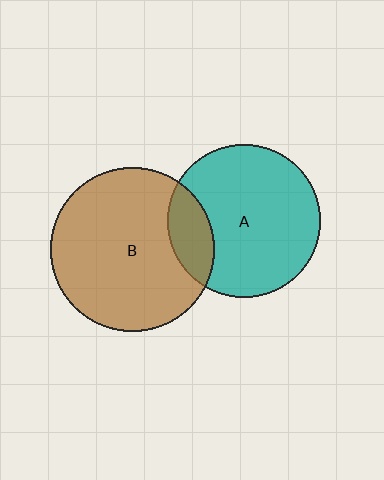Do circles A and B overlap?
Yes.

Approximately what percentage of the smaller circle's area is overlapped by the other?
Approximately 20%.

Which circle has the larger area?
Circle B (brown).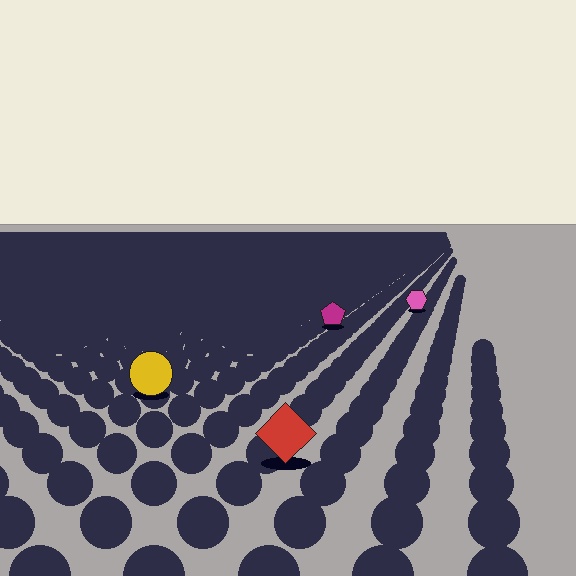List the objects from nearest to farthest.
From nearest to farthest: the red diamond, the yellow circle, the magenta pentagon, the pink hexagon.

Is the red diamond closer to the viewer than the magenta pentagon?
Yes. The red diamond is closer — you can tell from the texture gradient: the ground texture is coarser near it.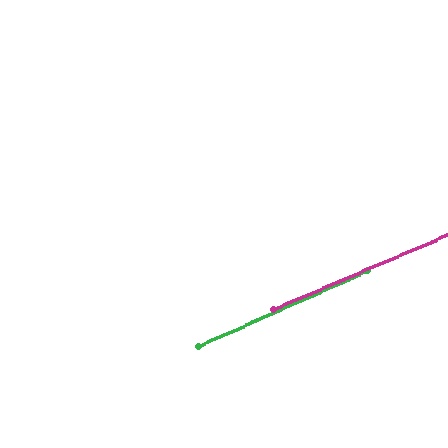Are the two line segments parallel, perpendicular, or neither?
Parallel — their directions differ by only 0.8°.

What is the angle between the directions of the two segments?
Approximately 1 degree.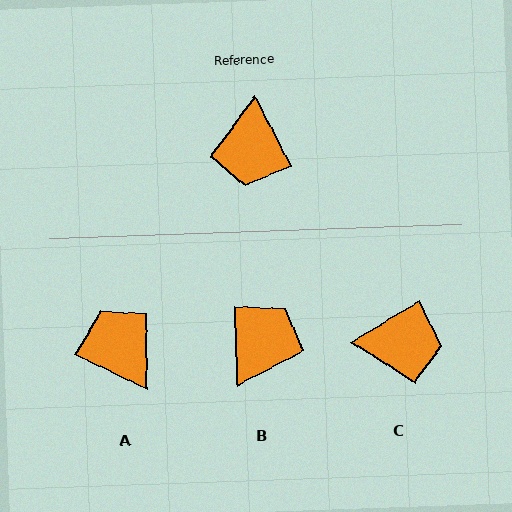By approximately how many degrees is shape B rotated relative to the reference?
Approximately 154 degrees counter-clockwise.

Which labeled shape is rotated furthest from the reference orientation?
B, about 154 degrees away.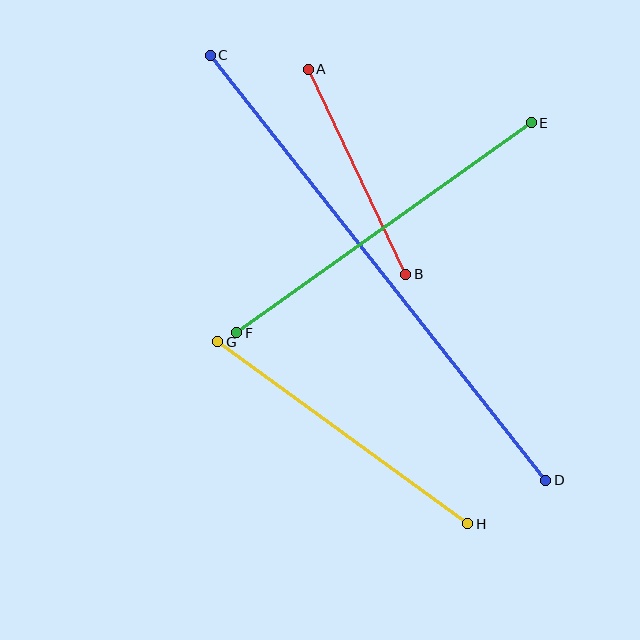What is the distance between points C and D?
The distance is approximately 542 pixels.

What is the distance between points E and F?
The distance is approximately 362 pixels.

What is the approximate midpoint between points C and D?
The midpoint is at approximately (378, 268) pixels.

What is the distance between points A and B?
The distance is approximately 227 pixels.